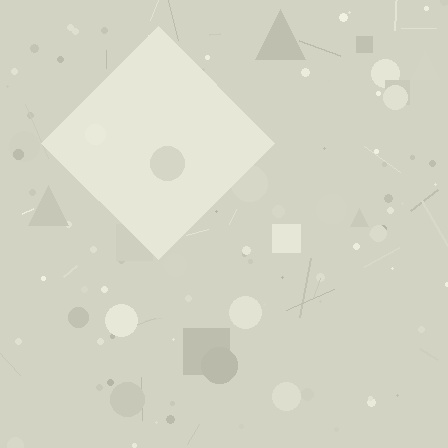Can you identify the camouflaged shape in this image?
The camouflaged shape is a diamond.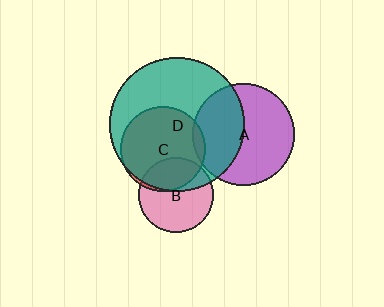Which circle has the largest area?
Circle D (teal).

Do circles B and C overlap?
Yes.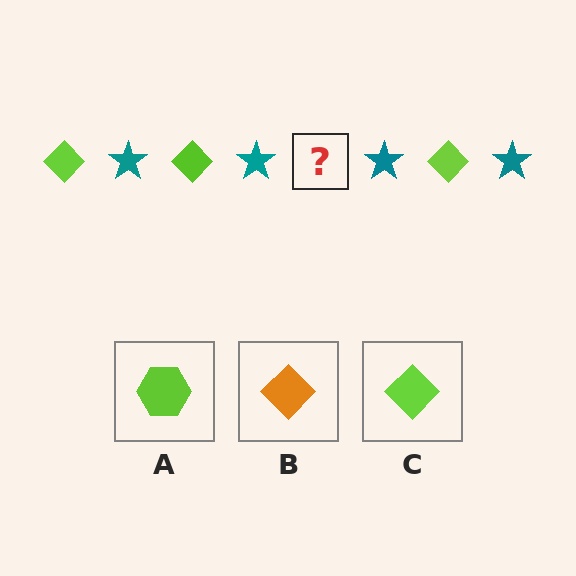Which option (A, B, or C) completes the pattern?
C.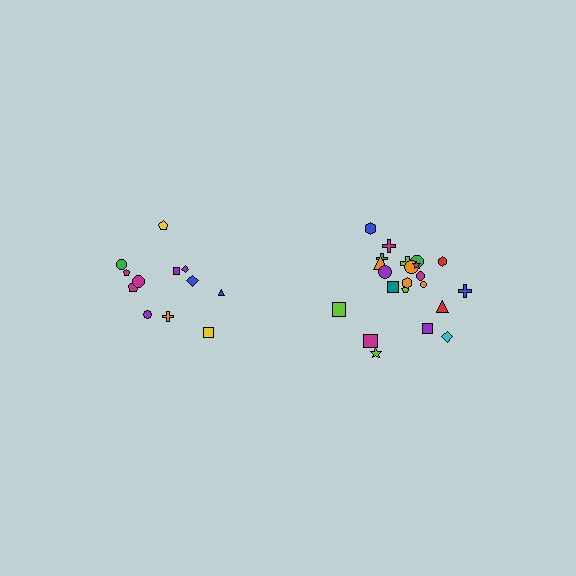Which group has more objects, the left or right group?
The right group.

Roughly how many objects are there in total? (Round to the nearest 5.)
Roughly 35 objects in total.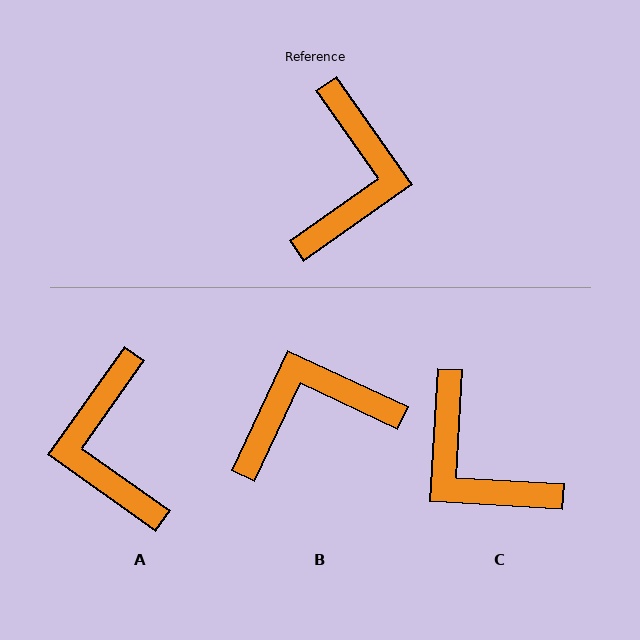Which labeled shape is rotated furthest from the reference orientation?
A, about 160 degrees away.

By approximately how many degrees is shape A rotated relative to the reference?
Approximately 160 degrees clockwise.